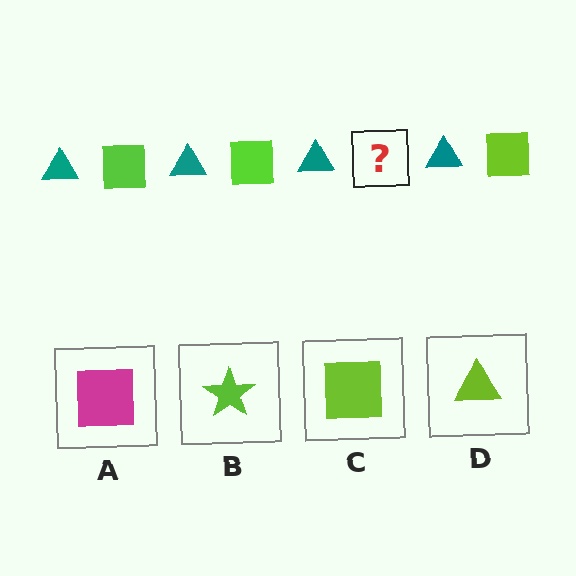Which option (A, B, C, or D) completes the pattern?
C.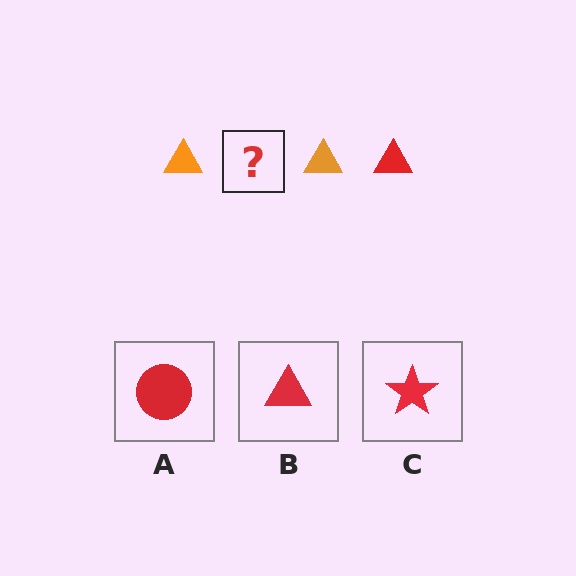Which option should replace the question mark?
Option B.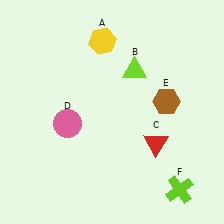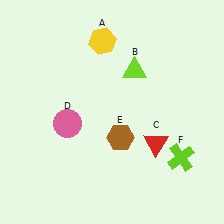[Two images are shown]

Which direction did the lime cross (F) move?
The lime cross (F) moved up.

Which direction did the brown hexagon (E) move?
The brown hexagon (E) moved left.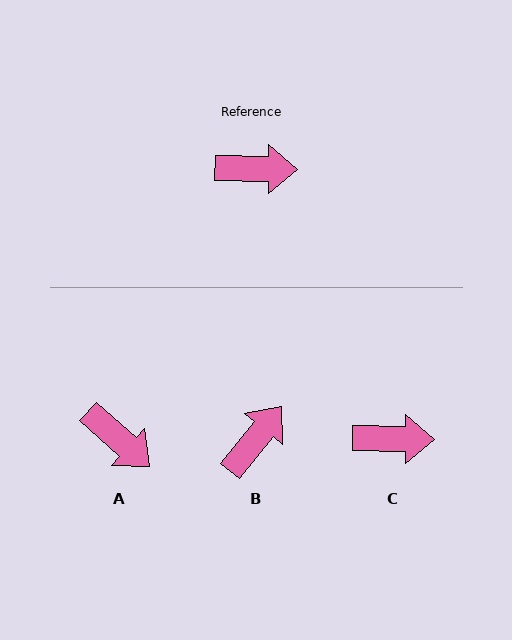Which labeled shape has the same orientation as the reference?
C.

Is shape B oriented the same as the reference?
No, it is off by about 52 degrees.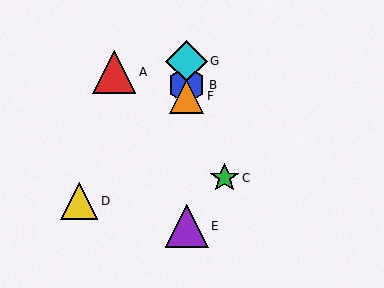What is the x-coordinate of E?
Object E is at x≈187.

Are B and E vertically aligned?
Yes, both are at x≈187.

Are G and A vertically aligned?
No, G is at x≈187 and A is at x≈114.